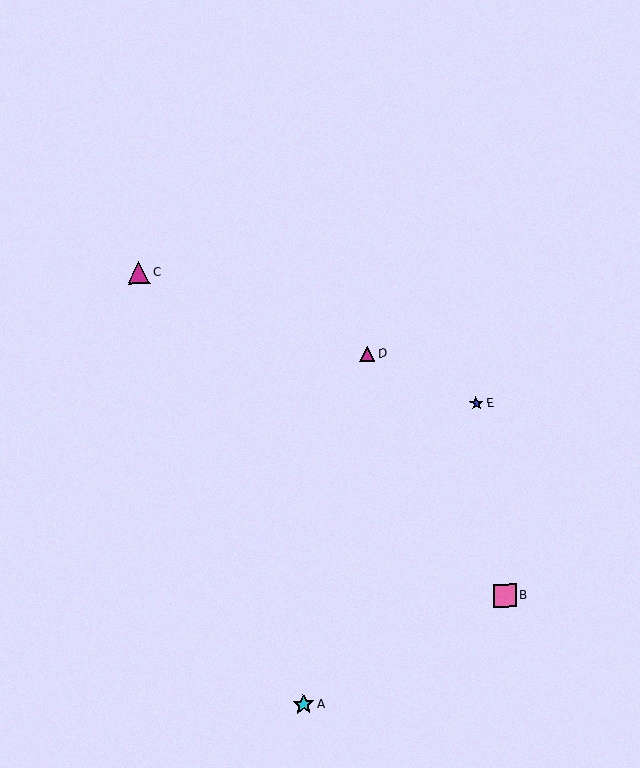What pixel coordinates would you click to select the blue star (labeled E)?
Click at (476, 403) to select the blue star E.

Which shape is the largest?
The pink square (labeled B) is the largest.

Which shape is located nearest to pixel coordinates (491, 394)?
The blue star (labeled E) at (476, 403) is nearest to that location.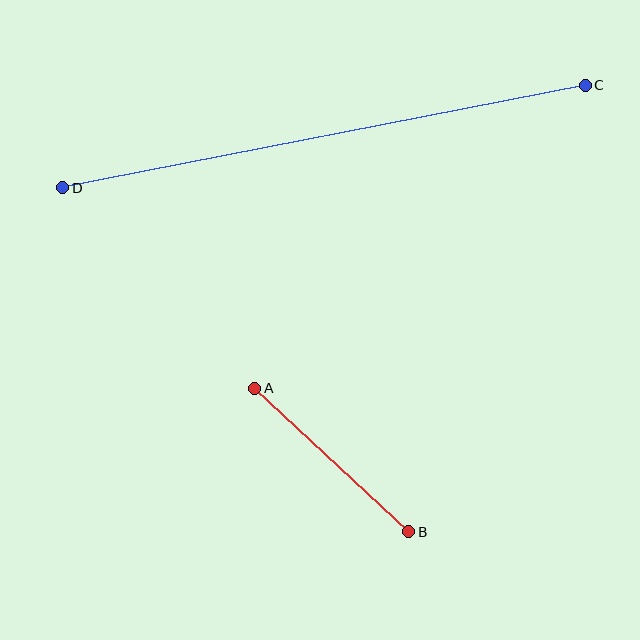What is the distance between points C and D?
The distance is approximately 533 pixels.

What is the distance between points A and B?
The distance is approximately 210 pixels.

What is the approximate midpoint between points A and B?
The midpoint is at approximately (332, 460) pixels.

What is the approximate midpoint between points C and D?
The midpoint is at approximately (324, 137) pixels.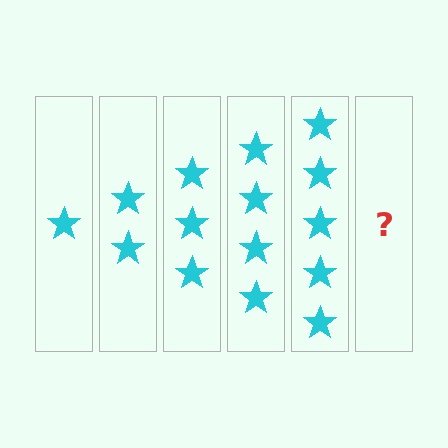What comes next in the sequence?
The next element should be 6 stars.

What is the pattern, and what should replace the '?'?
The pattern is that each step adds one more star. The '?' should be 6 stars.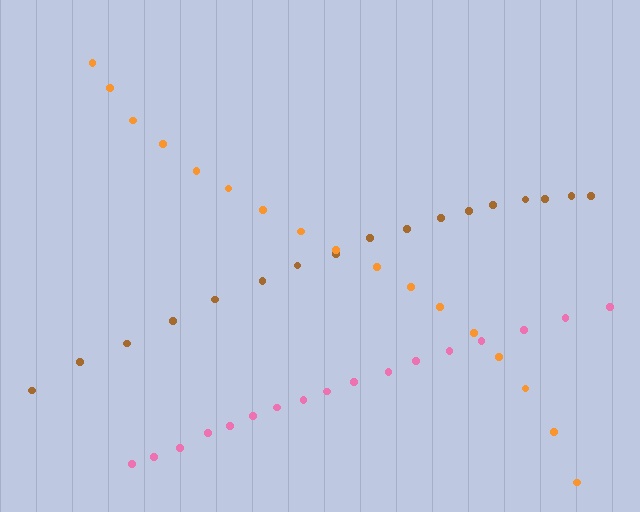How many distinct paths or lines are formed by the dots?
There are 3 distinct paths.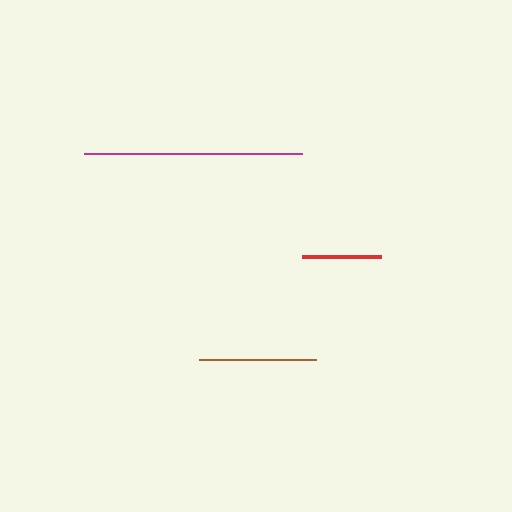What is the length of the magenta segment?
The magenta segment is approximately 218 pixels long.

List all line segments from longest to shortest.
From longest to shortest: magenta, brown, red.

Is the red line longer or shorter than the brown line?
The brown line is longer than the red line.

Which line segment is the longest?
The magenta line is the longest at approximately 218 pixels.